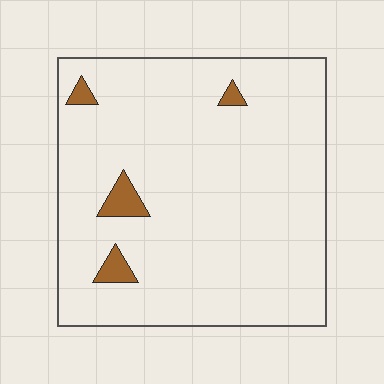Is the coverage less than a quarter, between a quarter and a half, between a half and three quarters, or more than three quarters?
Less than a quarter.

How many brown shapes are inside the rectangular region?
4.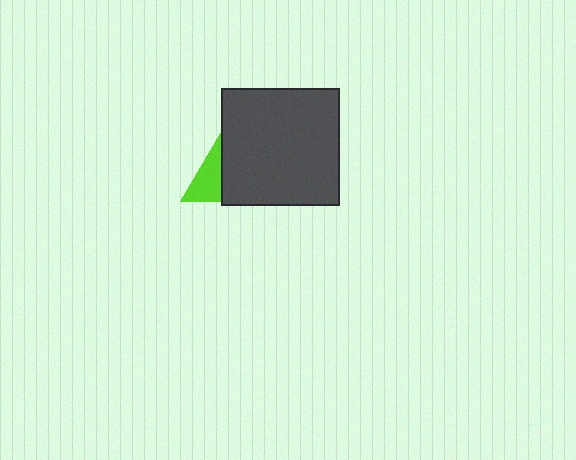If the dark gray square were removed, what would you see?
You would see the complete lime triangle.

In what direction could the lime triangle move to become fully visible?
The lime triangle could move left. That would shift it out from behind the dark gray square entirely.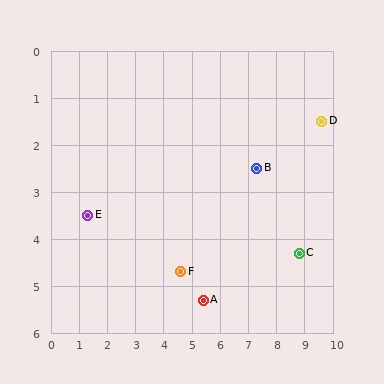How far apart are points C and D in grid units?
Points C and D are about 2.9 grid units apart.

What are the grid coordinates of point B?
Point B is at approximately (7.3, 2.5).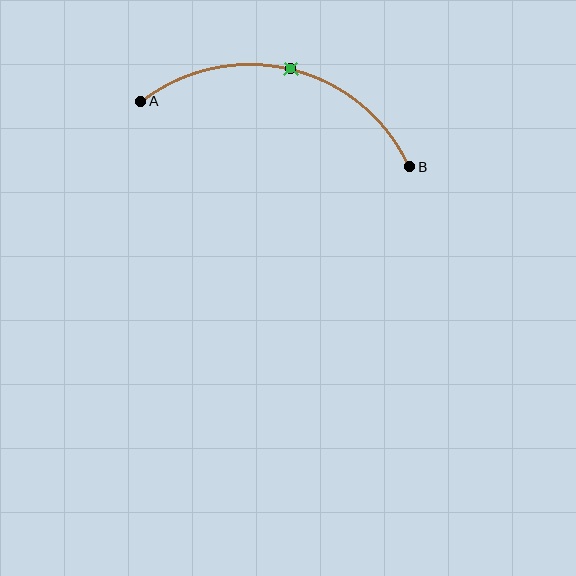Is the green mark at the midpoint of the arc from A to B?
Yes. The green mark lies on the arc at equal arc-length from both A and B — it is the arc midpoint.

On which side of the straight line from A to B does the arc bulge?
The arc bulges above the straight line connecting A and B.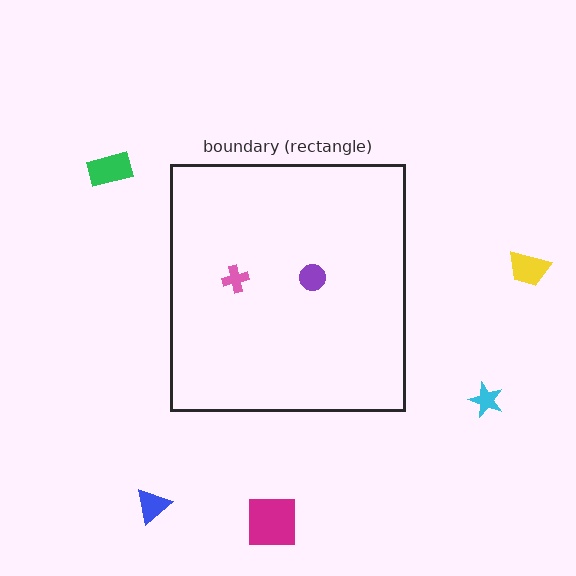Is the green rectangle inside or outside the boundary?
Outside.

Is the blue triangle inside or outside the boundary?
Outside.